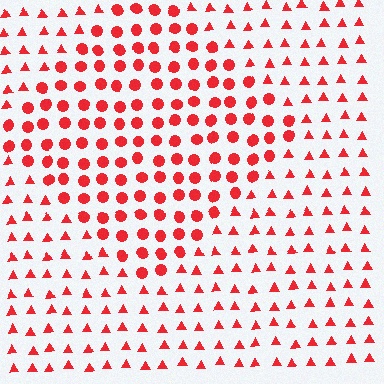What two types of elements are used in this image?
The image uses circles inside the diamond region and triangles outside it.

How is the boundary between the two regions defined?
The boundary is defined by a change in element shape: circles inside vs. triangles outside. All elements share the same color and spacing.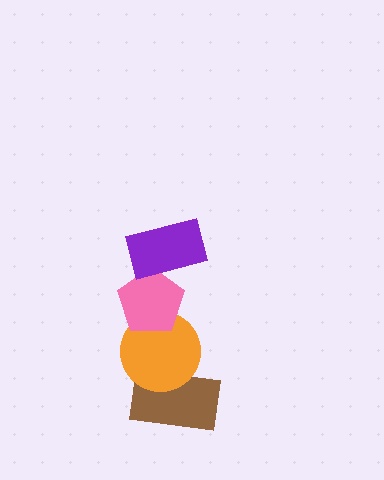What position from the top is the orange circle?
The orange circle is 3rd from the top.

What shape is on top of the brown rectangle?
The orange circle is on top of the brown rectangle.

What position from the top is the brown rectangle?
The brown rectangle is 4th from the top.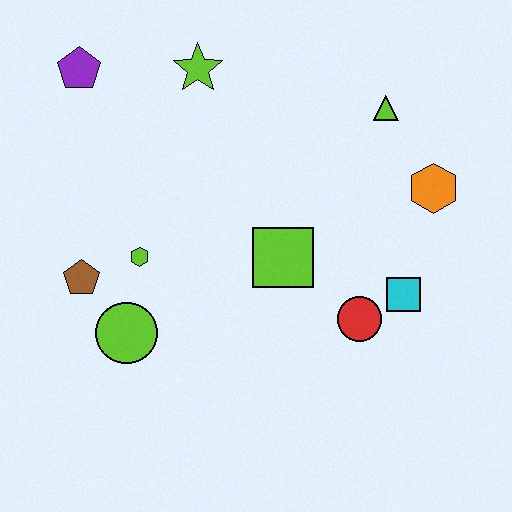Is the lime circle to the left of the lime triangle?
Yes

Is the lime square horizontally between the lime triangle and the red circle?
No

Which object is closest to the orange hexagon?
The lime triangle is closest to the orange hexagon.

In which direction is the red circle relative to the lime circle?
The red circle is to the right of the lime circle.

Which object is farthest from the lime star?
The cyan square is farthest from the lime star.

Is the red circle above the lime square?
No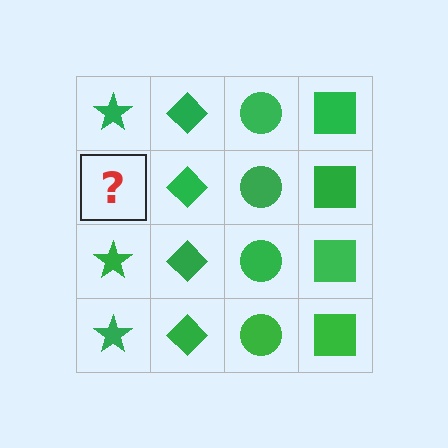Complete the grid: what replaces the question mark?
The question mark should be replaced with a green star.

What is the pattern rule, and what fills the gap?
The rule is that each column has a consistent shape. The gap should be filled with a green star.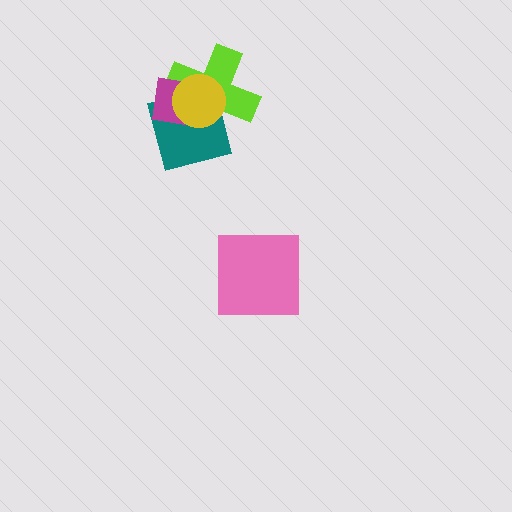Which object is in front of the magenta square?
The yellow circle is in front of the magenta square.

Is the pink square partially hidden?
No, no other shape covers it.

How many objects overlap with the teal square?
3 objects overlap with the teal square.